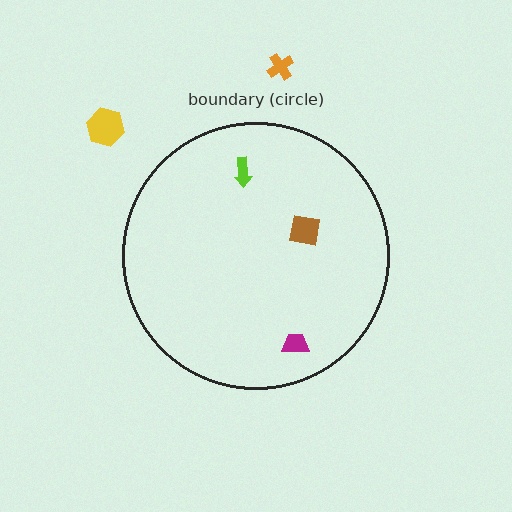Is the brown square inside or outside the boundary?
Inside.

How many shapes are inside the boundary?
3 inside, 2 outside.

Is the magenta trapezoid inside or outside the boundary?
Inside.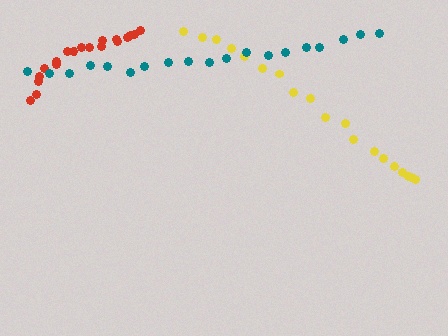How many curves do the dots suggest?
There are 3 distinct paths.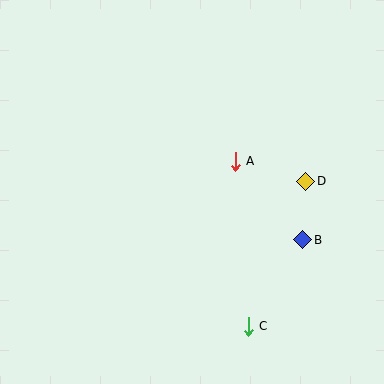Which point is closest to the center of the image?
Point A at (235, 161) is closest to the center.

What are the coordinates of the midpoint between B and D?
The midpoint between B and D is at (304, 210).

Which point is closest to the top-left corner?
Point A is closest to the top-left corner.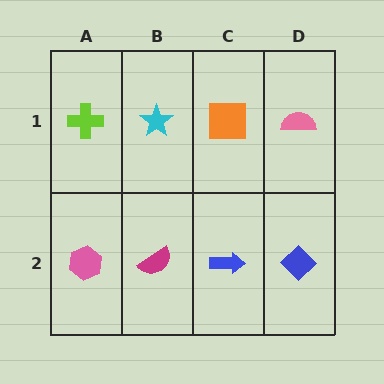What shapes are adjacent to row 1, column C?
A blue arrow (row 2, column C), a cyan star (row 1, column B), a pink semicircle (row 1, column D).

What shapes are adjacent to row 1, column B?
A magenta semicircle (row 2, column B), a lime cross (row 1, column A), an orange square (row 1, column C).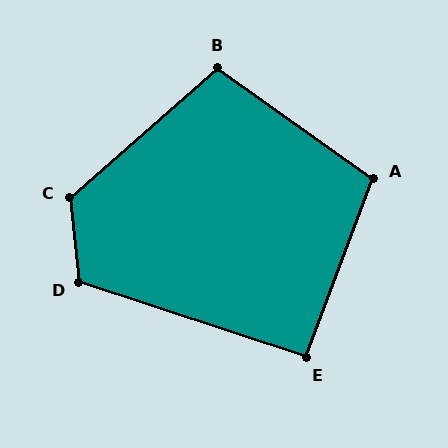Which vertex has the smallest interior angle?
E, at approximately 93 degrees.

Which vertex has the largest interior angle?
C, at approximately 125 degrees.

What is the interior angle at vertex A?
Approximately 105 degrees (obtuse).